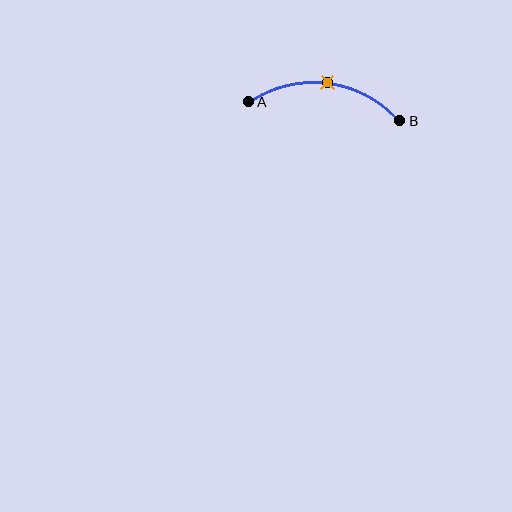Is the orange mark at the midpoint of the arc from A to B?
Yes. The orange mark lies on the arc at equal arc-length from both A and B — it is the arc midpoint.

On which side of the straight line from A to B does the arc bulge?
The arc bulges above the straight line connecting A and B.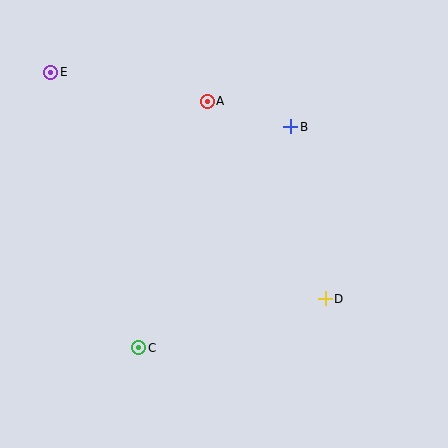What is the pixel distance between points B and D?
The distance between B and D is 175 pixels.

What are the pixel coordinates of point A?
Point A is at (207, 101).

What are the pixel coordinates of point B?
Point B is at (291, 127).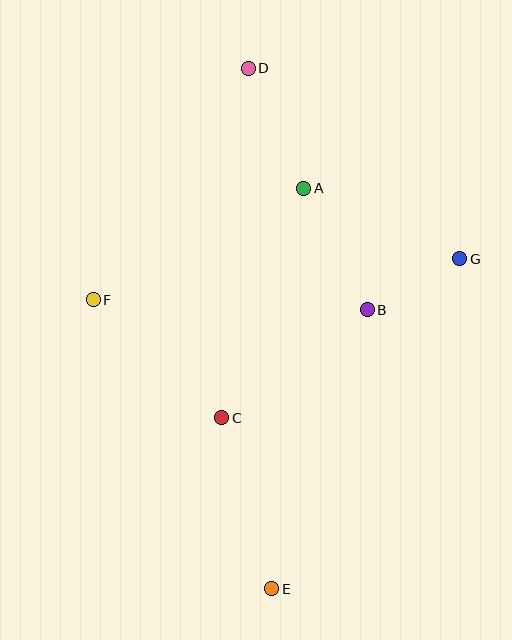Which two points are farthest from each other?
Points D and E are farthest from each other.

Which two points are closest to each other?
Points B and G are closest to each other.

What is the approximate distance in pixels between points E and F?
The distance between E and F is approximately 339 pixels.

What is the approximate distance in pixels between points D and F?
The distance between D and F is approximately 278 pixels.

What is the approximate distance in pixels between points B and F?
The distance between B and F is approximately 274 pixels.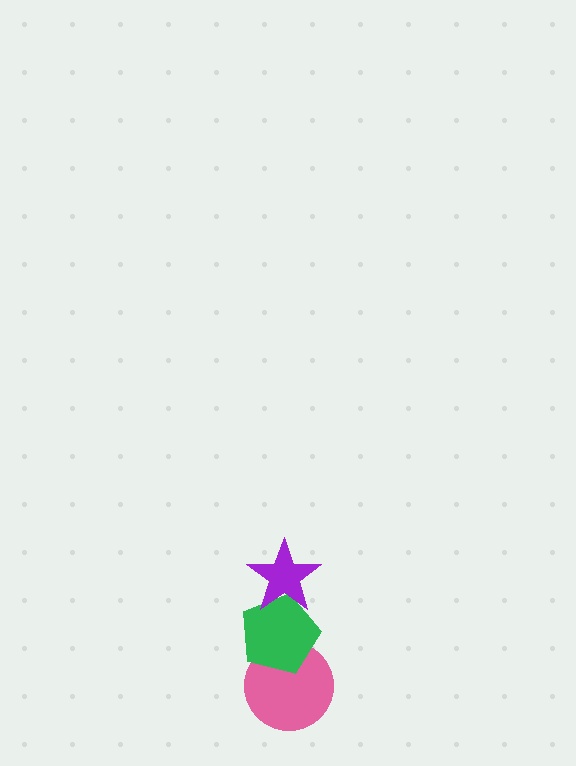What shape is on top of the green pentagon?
The purple star is on top of the green pentagon.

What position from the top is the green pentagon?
The green pentagon is 2nd from the top.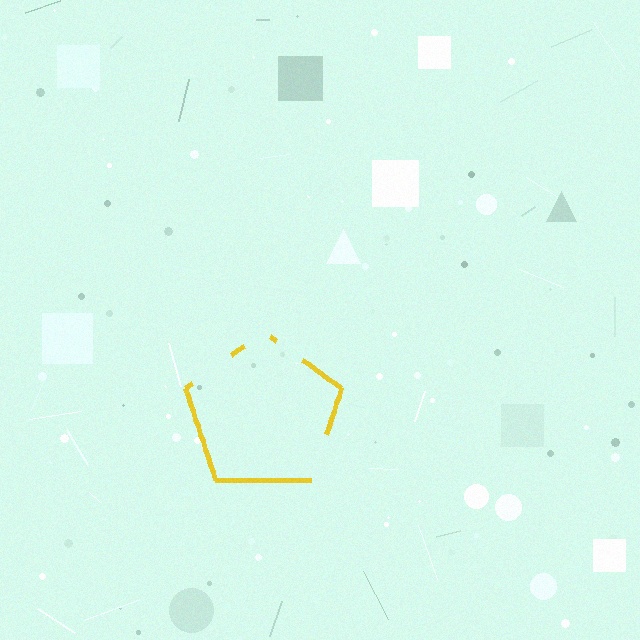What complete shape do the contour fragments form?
The contour fragments form a pentagon.